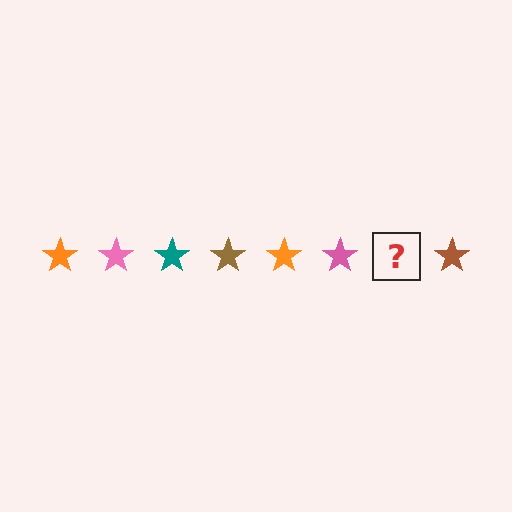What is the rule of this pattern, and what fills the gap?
The rule is that the pattern cycles through orange, pink, teal, brown stars. The gap should be filled with a teal star.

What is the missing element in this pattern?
The missing element is a teal star.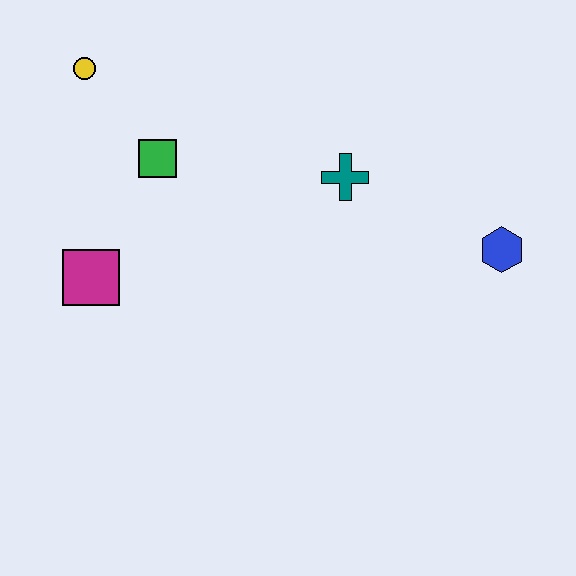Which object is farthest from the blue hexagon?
The yellow circle is farthest from the blue hexagon.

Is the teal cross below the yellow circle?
Yes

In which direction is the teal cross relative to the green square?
The teal cross is to the right of the green square.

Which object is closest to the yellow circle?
The green square is closest to the yellow circle.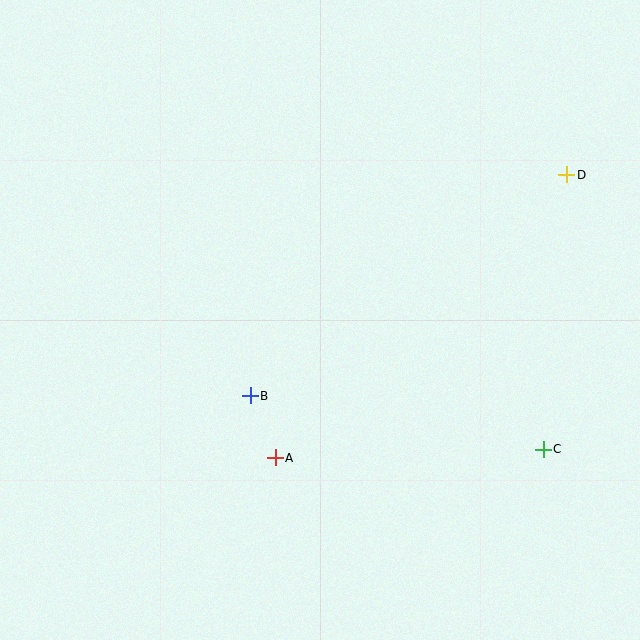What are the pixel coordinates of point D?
Point D is at (567, 175).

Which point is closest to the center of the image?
Point B at (250, 396) is closest to the center.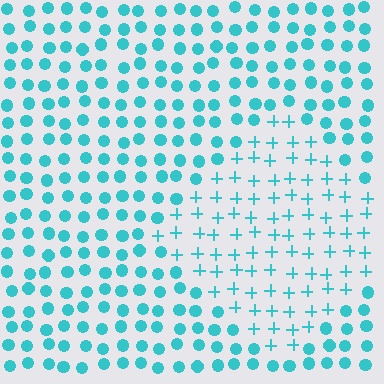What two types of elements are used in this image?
The image uses plus signs inside the diamond region and circles outside it.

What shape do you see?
I see a diamond.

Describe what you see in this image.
The image is filled with small cyan elements arranged in a uniform grid. A diamond-shaped region contains plus signs, while the surrounding area contains circles. The boundary is defined purely by the change in element shape.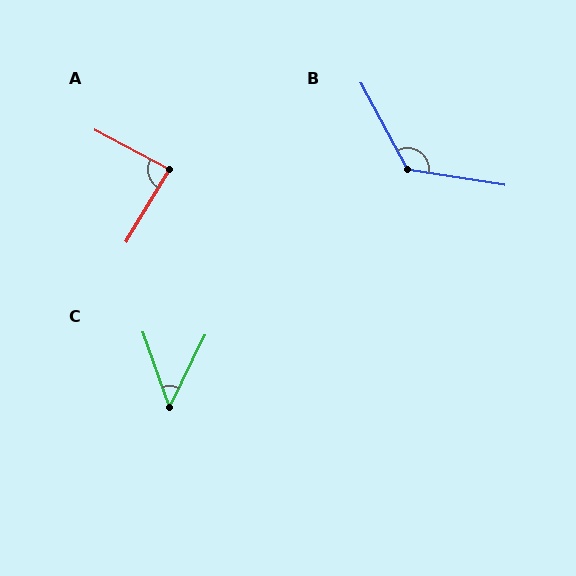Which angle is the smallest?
C, at approximately 45 degrees.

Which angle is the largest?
B, at approximately 127 degrees.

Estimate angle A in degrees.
Approximately 87 degrees.